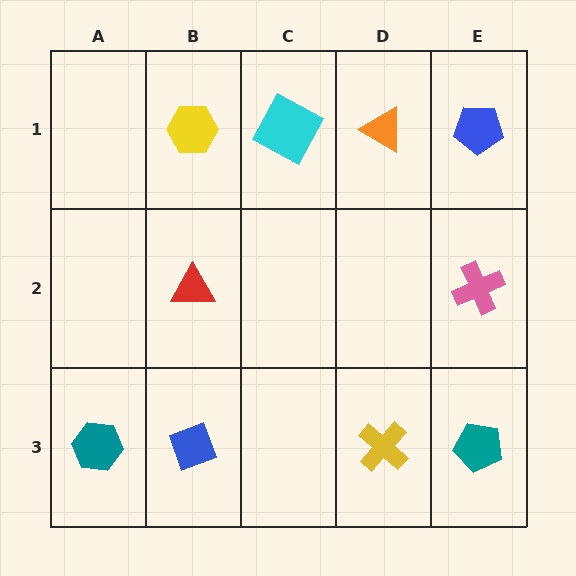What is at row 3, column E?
A teal pentagon.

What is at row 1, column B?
A yellow hexagon.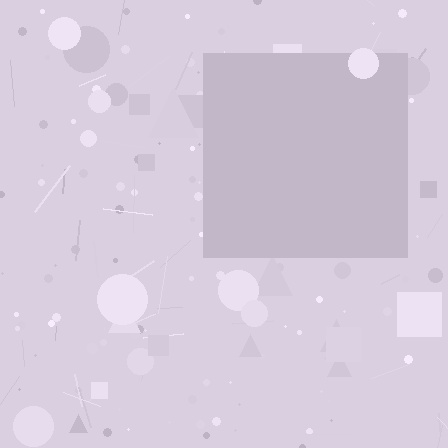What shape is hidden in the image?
A square is hidden in the image.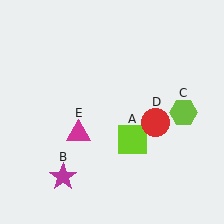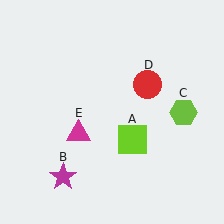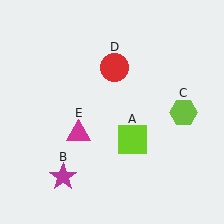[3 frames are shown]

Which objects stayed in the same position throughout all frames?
Lime square (object A) and magenta star (object B) and lime hexagon (object C) and magenta triangle (object E) remained stationary.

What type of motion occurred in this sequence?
The red circle (object D) rotated counterclockwise around the center of the scene.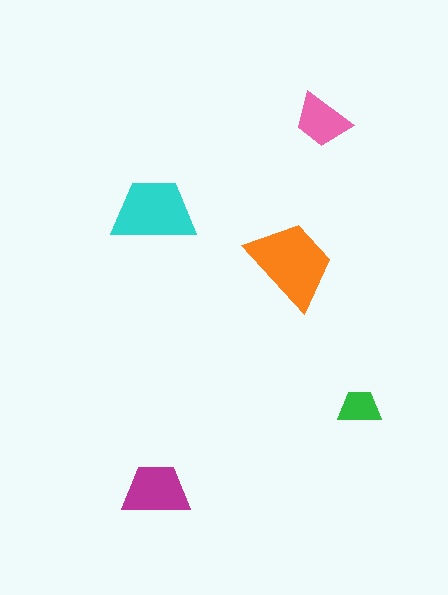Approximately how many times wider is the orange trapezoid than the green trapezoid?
About 2 times wider.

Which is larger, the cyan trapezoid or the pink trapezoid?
The cyan one.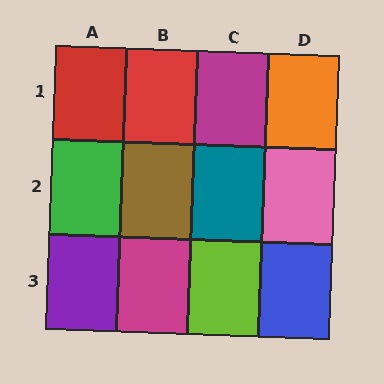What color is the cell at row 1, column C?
Magenta.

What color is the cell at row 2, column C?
Teal.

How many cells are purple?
1 cell is purple.